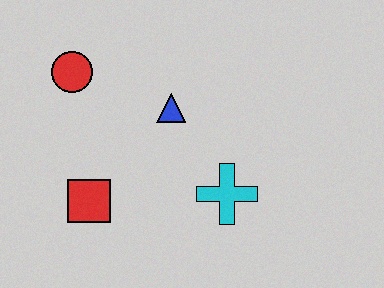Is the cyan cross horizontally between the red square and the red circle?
No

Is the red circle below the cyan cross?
No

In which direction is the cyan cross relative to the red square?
The cyan cross is to the right of the red square.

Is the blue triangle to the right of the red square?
Yes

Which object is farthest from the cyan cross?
The red circle is farthest from the cyan cross.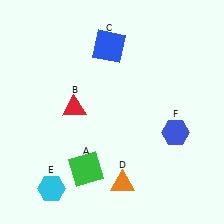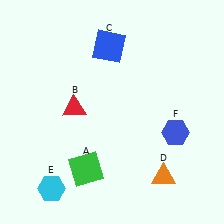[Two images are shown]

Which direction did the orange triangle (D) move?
The orange triangle (D) moved right.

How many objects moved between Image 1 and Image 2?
1 object moved between the two images.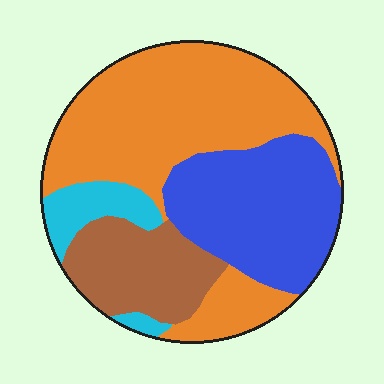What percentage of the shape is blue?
Blue takes up between a sixth and a third of the shape.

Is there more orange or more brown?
Orange.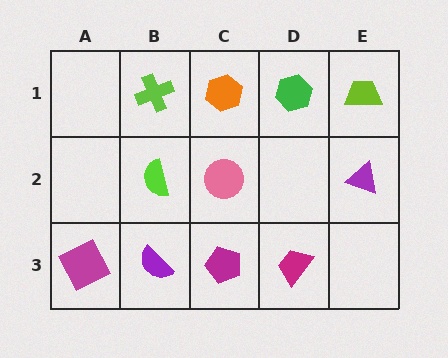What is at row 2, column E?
A purple triangle.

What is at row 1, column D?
A green hexagon.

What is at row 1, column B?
A lime cross.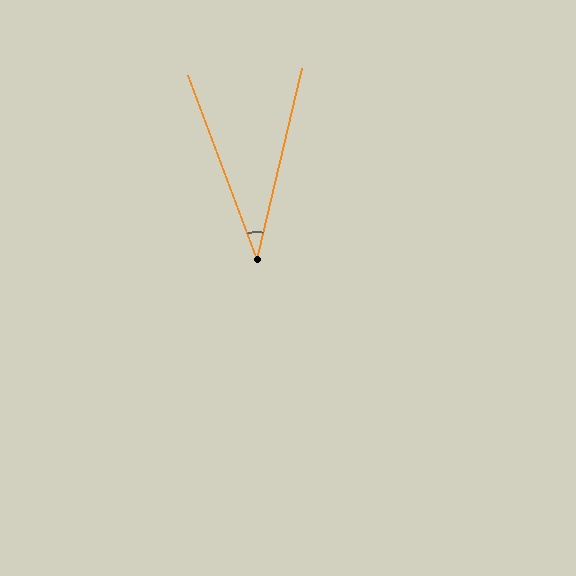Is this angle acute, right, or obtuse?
It is acute.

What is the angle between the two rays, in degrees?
Approximately 34 degrees.